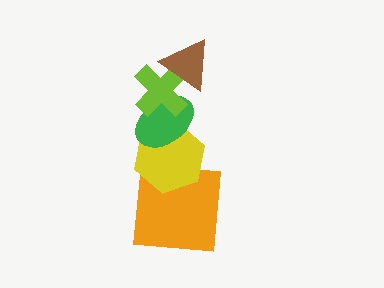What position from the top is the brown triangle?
The brown triangle is 1st from the top.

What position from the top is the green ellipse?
The green ellipse is 3rd from the top.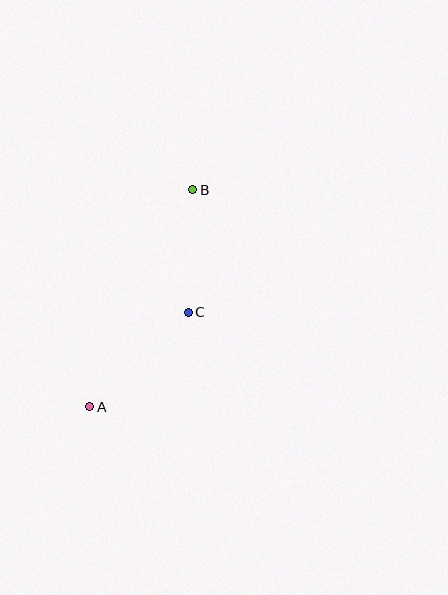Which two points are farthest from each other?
Points A and B are farthest from each other.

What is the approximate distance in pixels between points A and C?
The distance between A and C is approximately 137 pixels.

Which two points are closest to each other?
Points B and C are closest to each other.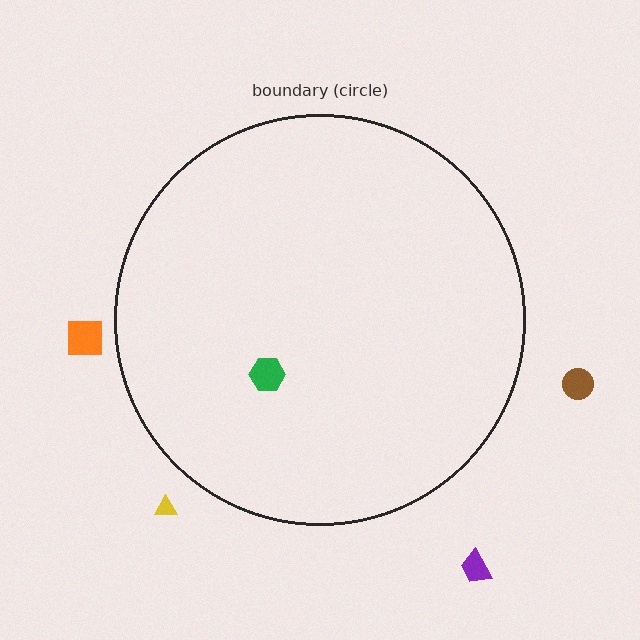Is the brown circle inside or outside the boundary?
Outside.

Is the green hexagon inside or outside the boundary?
Inside.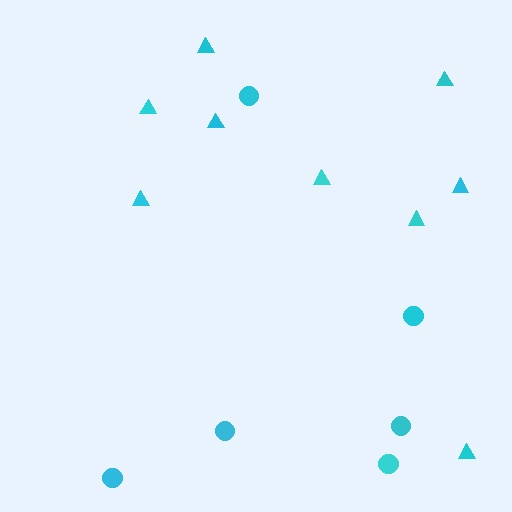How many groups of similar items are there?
There are 2 groups: one group of circles (6) and one group of triangles (9).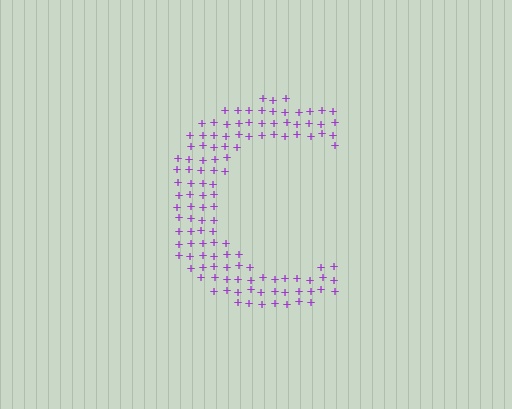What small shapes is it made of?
It is made of small plus signs.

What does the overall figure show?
The overall figure shows the letter C.